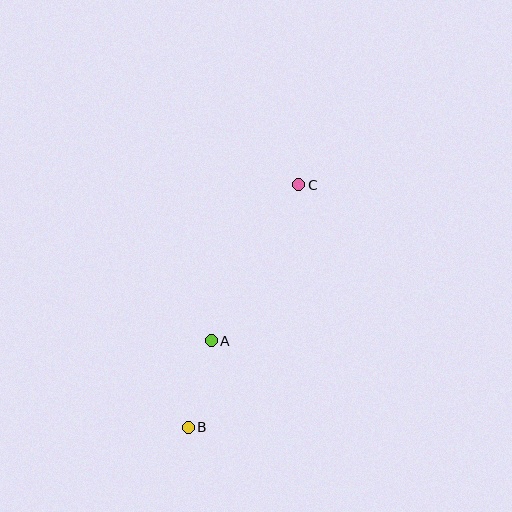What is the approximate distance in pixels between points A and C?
The distance between A and C is approximately 179 pixels.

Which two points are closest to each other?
Points A and B are closest to each other.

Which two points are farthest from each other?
Points B and C are farthest from each other.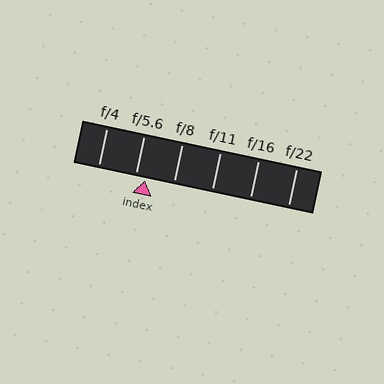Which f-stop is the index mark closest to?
The index mark is closest to f/5.6.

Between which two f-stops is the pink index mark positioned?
The index mark is between f/5.6 and f/8.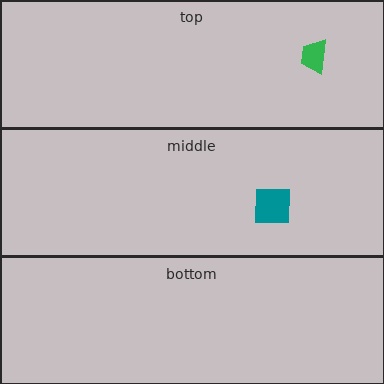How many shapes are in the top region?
1.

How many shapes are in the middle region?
2.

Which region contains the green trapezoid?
The top region.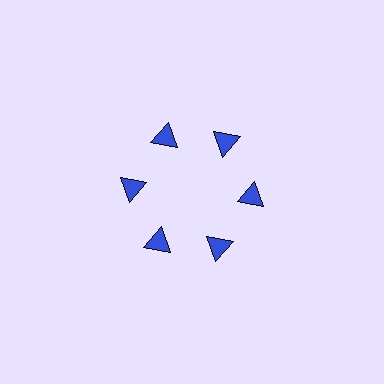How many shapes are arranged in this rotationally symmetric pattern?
There are 6 shapes, arranged in 6 groups of 1.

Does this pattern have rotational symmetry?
Yes, this pattern has 6-fold rotational symmetry. It looks the same after rotating 60 degrees around the center.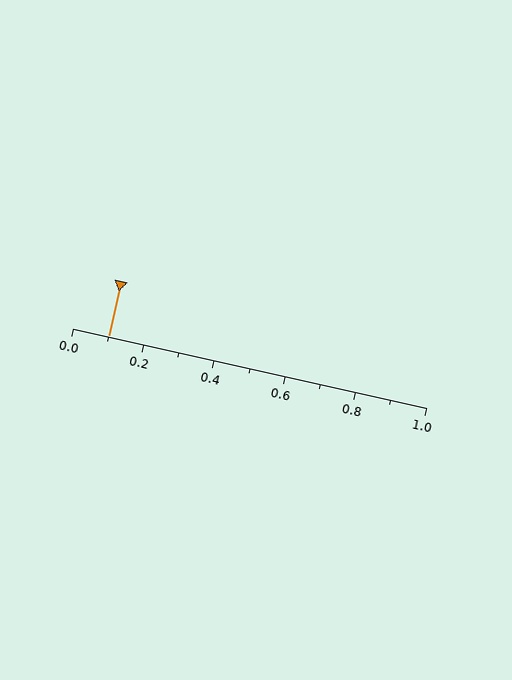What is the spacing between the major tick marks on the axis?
The major ticks are spaced 0.2 apart.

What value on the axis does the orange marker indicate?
The marker indicates approximately 0.1.